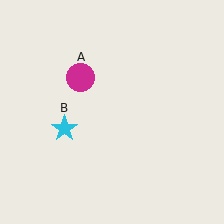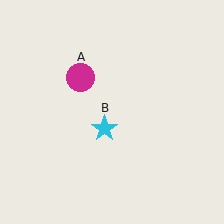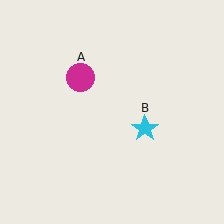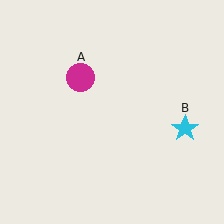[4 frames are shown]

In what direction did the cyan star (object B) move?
The cyan star (object B) moved right.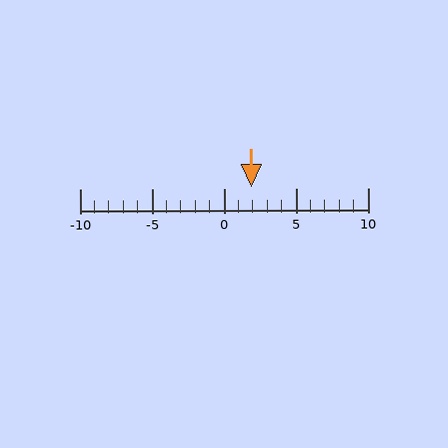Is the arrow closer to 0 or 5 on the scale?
The arrow is closer to 0.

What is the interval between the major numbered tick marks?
The major tick marks are spaced 5 units apart.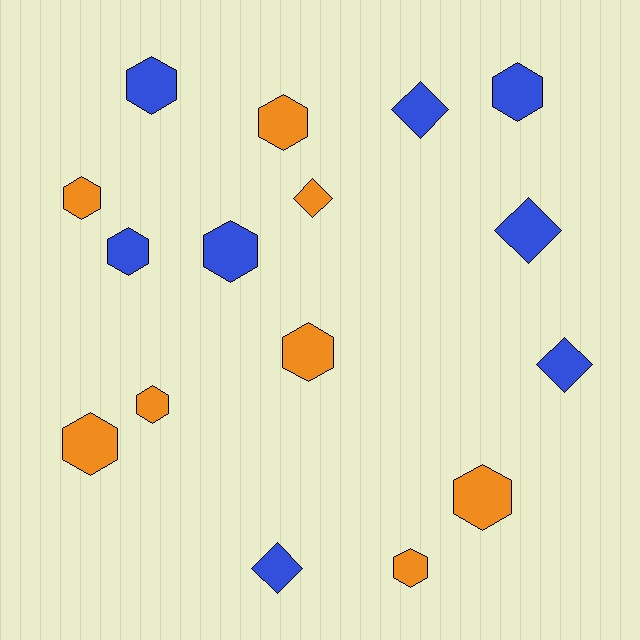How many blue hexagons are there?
There are 4 blue hexagons.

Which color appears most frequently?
Blue, with 8 objects.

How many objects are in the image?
There are 16 objects.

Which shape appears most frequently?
Hexagon, with 11 objects.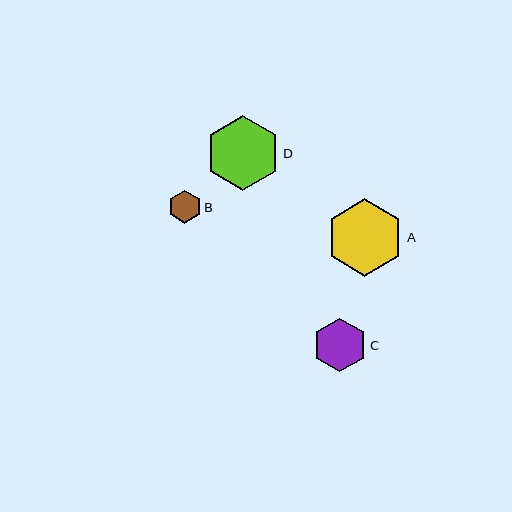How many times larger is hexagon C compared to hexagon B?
Hexagon C is approximately 1.6 times the size of hexagon B.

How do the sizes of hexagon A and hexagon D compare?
Hexagon A and hexagon D are approximately the same size.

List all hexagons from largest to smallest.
From largest to smallest: A, D, C, B.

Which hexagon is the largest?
Hexagon A is the largest with a size of approximately 78 pixels.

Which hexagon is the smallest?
Hexagon B is the smallest with a size of approximately 33 pixels.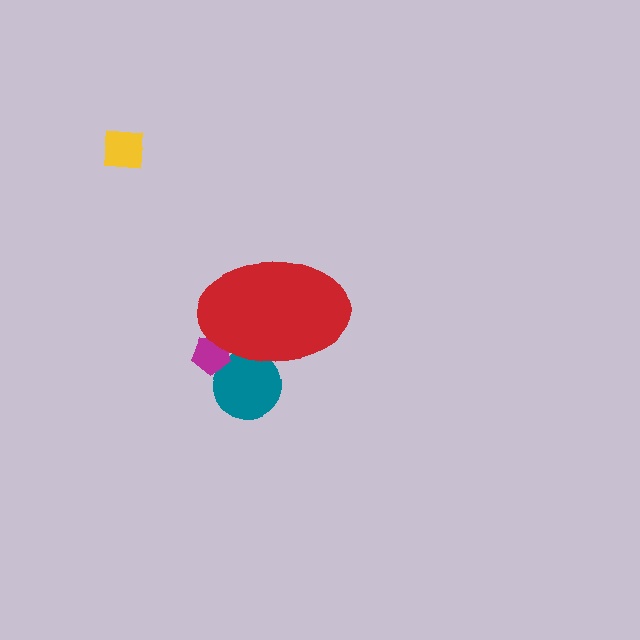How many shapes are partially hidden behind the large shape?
2 shapes are partially hidden.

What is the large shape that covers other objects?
A red ellipse.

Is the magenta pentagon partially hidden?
Yes, the magenta pentagon is partially hidden behind the red ellipse.